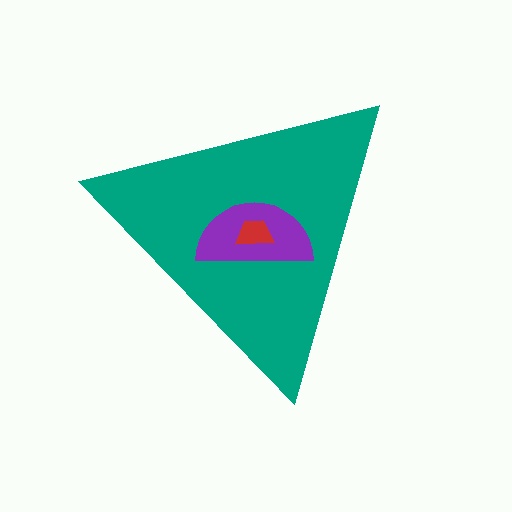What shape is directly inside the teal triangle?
The purple semicircle.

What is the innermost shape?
The red trapezoid.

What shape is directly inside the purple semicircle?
The red trapezoid.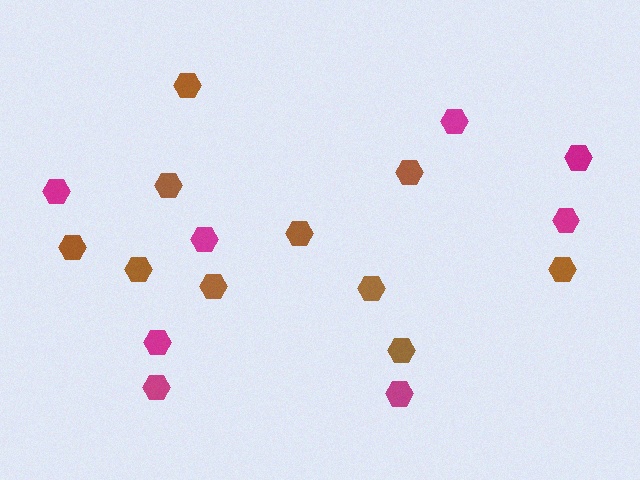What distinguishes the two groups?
There are 2 groups: one group of magenta hexagons (8) and one group of brown hexagons (10).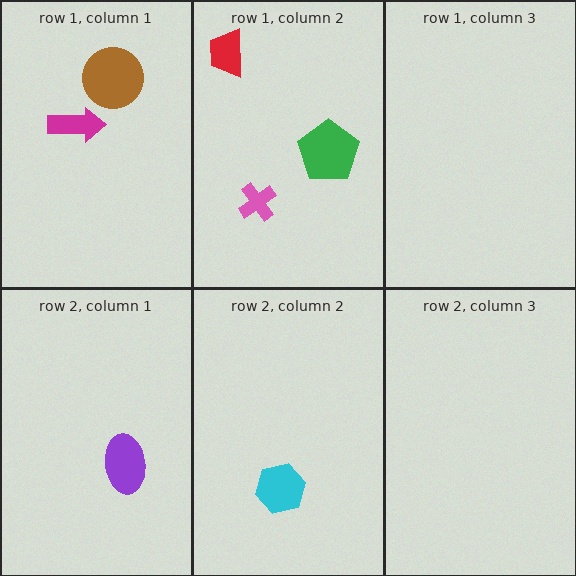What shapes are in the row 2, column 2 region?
The cyan hexagon.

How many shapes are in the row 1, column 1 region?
2.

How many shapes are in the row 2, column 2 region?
1.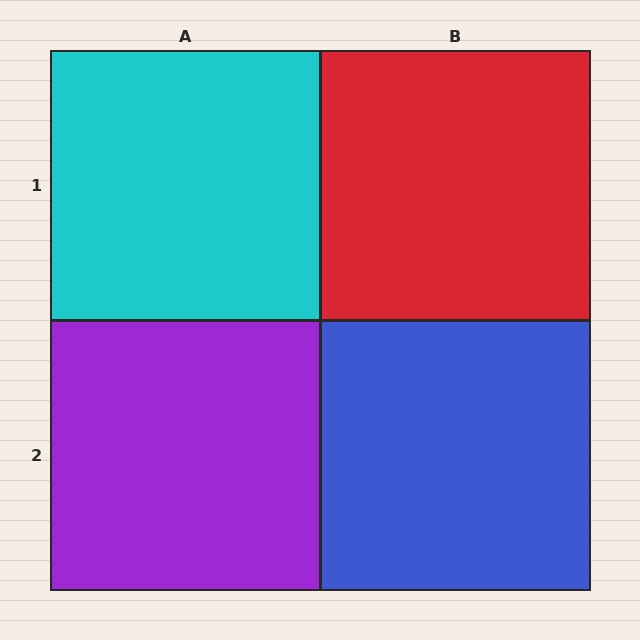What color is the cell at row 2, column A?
Purple.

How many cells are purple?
1 cell is purple.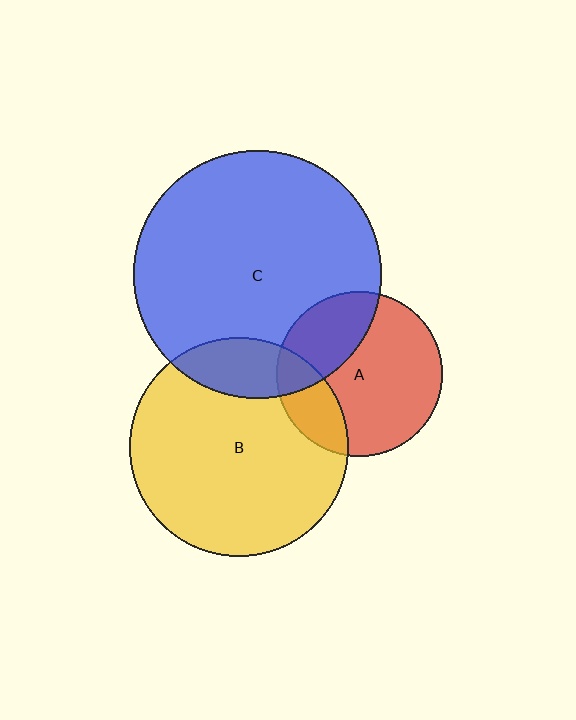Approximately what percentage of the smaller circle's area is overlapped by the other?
Approximately 15%.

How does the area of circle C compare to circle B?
Approximately 1.3 times.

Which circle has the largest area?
Circle C (blue).